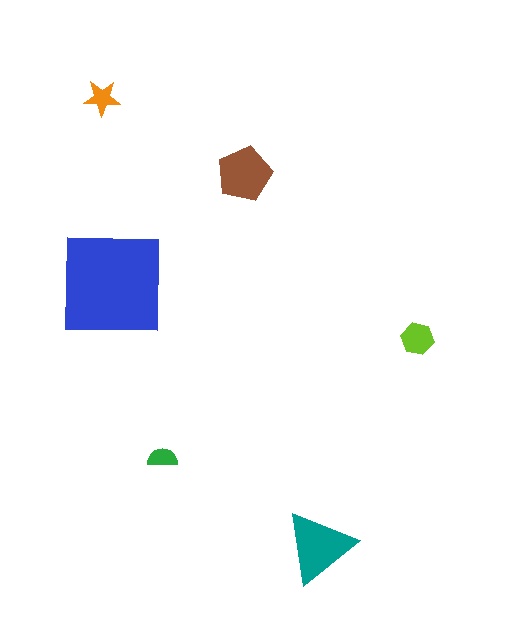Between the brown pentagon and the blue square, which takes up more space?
The blue square.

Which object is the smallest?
The green semicircle.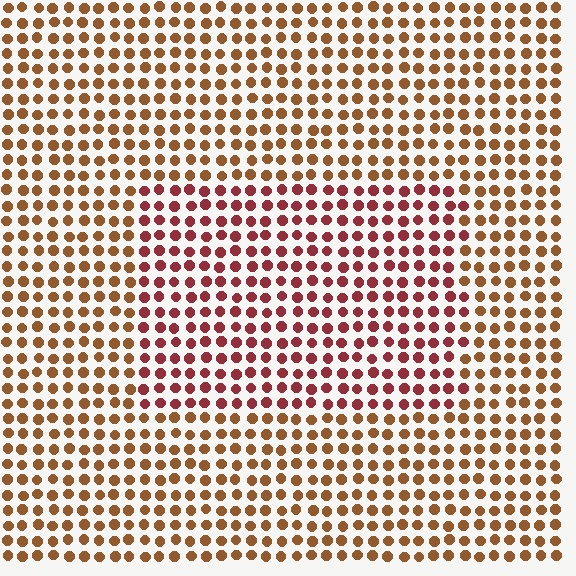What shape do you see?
I see a rectangle.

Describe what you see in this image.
The image is filled with small brown elements in a uniform arrangement. A rectangle-shaped region is visible where the elements are tinted to a slightly different hue, forming a subtle color boundary.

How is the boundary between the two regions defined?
The boundary is defined purely by a slight shift in hue (about 35 degrees). Spacing, size, and orientation are identical on both sides.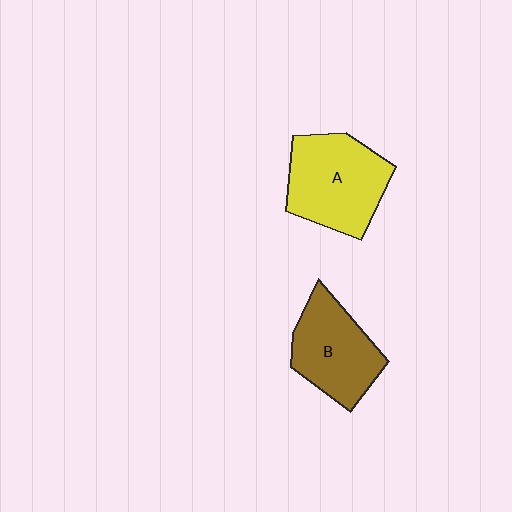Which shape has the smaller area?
Shape B (brown).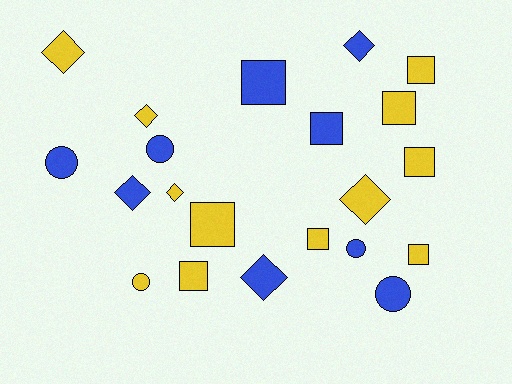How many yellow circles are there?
There is 1 yellow circle.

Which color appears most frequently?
Yellow, with 12 objects.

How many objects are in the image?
There are 21 objects.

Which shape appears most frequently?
Square, with 9 objects.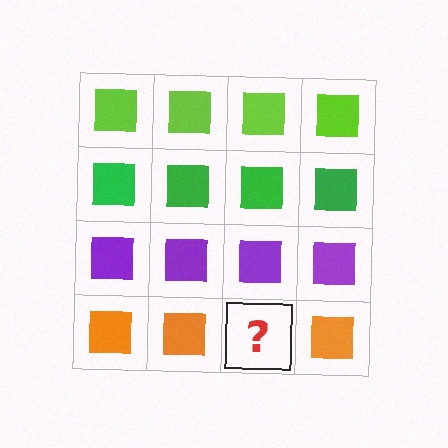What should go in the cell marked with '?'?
The missing cell should contain an orange square.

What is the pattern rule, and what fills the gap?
The rule is that each row has a consistent color. The gap should be filled with an orange square.